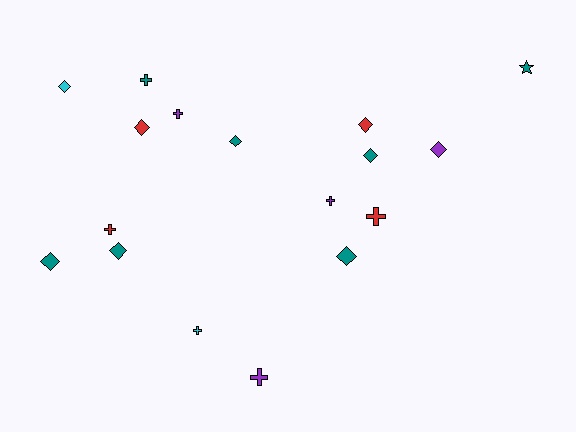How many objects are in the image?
There are 17 objects.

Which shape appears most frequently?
Diamond, with 9 objects.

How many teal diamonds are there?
There are 5 teal diamonds.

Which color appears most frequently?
Teal, with 7 objects.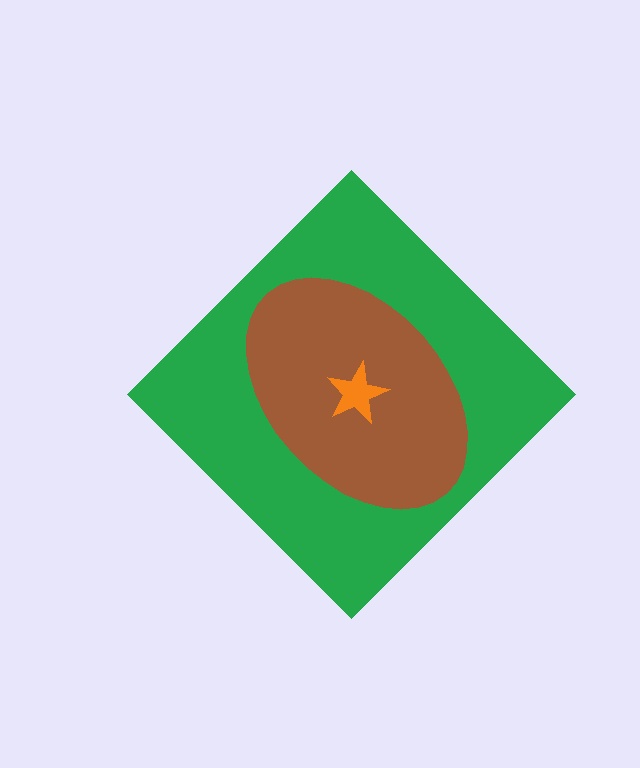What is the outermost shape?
The green diamond.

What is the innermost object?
The orange star.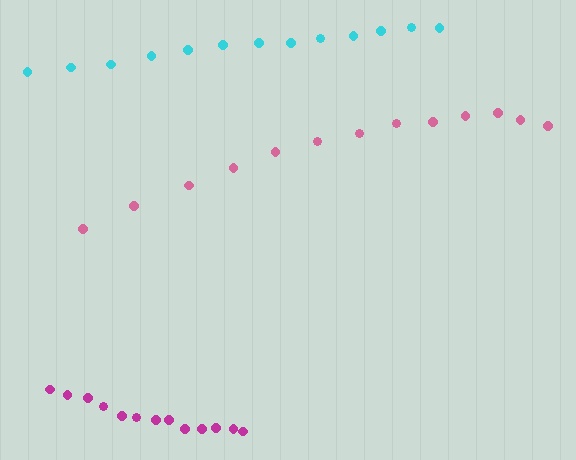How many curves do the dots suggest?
There are 3 distinct paths.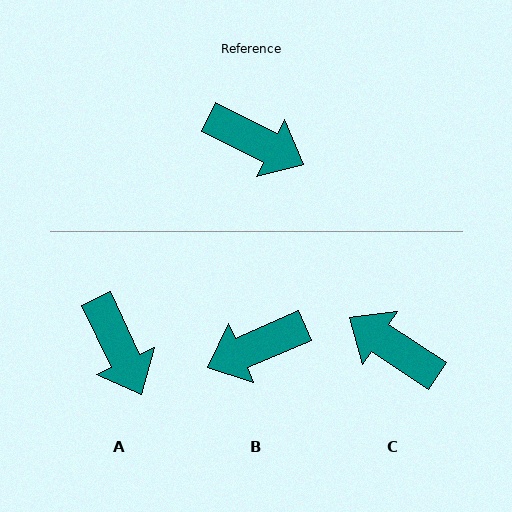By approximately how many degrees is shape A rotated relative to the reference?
Approximately 38 degrees clockwise.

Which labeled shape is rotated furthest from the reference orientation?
C, about 173 degrees away.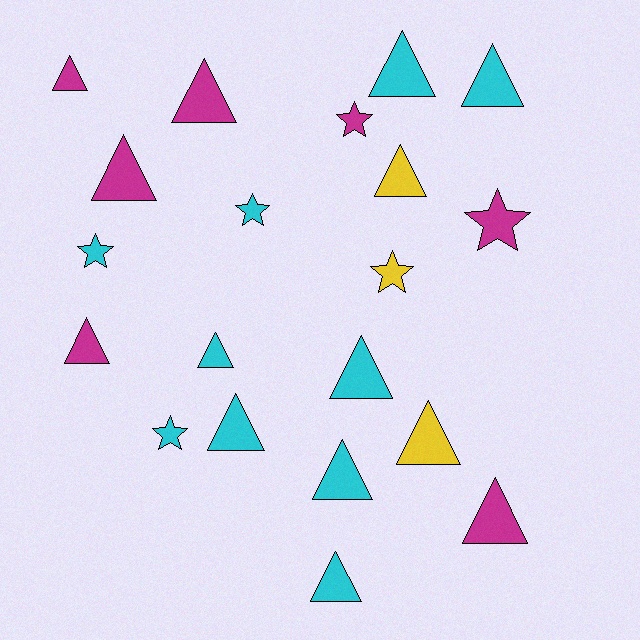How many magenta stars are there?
There are 2 magenta stars.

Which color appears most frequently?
Cyan, with 10 objects.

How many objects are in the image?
There are 20 objects.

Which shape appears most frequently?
Triangle, with 14 objects.